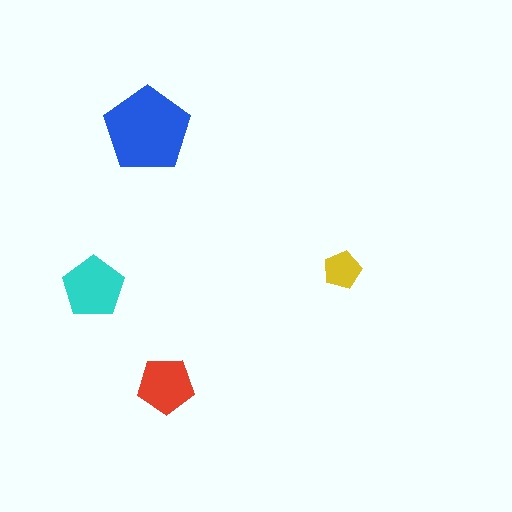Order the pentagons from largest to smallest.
the blue one, the cyan one, the red one, the yellow one.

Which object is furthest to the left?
The cyan pentagon is leftmost.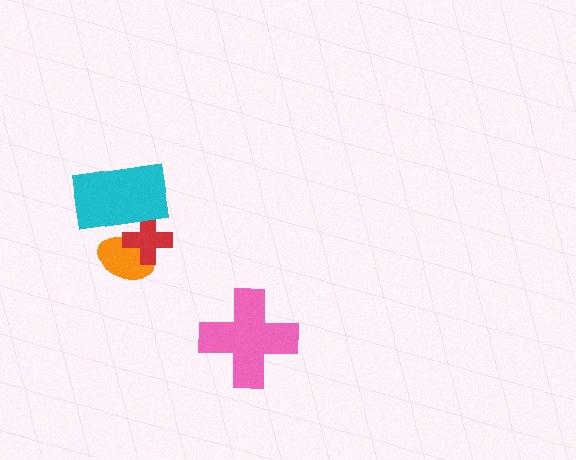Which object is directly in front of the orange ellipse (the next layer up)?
The red cross is directly in front of the orange ellipse.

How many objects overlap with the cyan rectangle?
2 objects overlap with the cyan rectangle.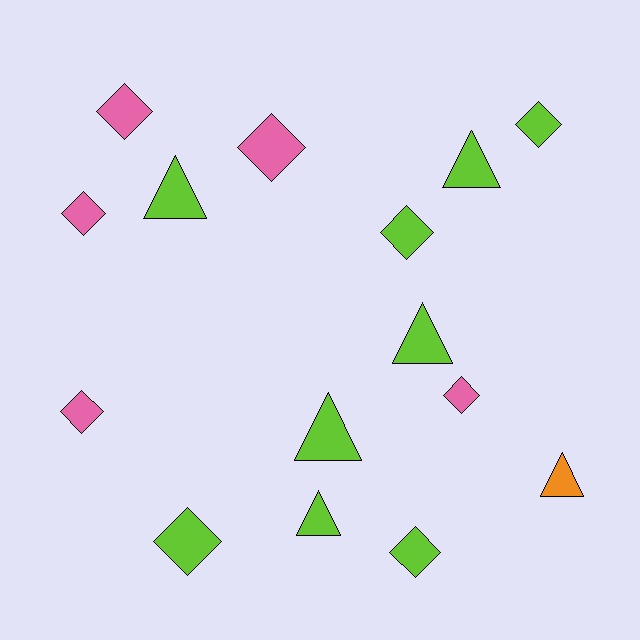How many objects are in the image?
There are 15 objects.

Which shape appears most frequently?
Diamond, with 9 objects.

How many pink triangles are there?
There are no pink triangles.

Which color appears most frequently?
Lime, with 9 objects.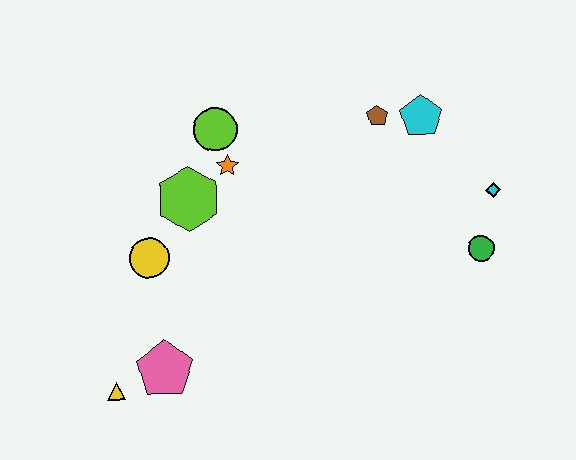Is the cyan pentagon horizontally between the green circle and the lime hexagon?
Yes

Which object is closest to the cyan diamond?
The green circle is closest to the cyan diamond.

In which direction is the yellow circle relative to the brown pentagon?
The yellow circle is to the left of the brown pentagon.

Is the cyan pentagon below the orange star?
No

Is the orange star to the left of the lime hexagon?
No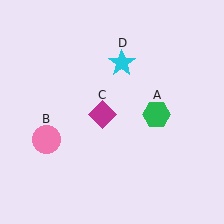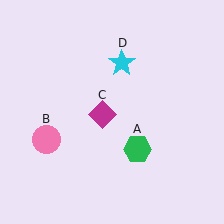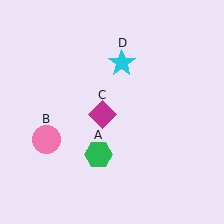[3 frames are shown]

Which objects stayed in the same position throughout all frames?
Pink circle (object B) and magenta diamond (object C) and cyan star (object D) remained stationary.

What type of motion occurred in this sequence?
The green hexagon (object A) rotated clockwise around the center of the scene.